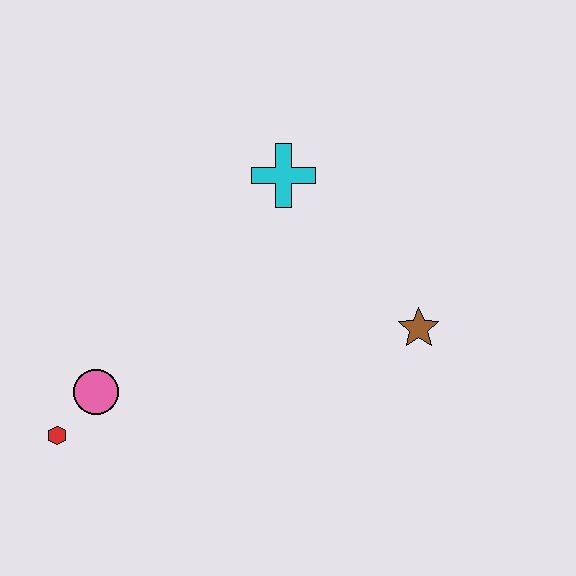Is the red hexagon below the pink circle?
Yes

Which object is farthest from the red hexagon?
The brown star is farthest from the red hexagon.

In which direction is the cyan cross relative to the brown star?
The cyan cross is above the brown star.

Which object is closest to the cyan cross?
The brown star is closest to the cyan cross.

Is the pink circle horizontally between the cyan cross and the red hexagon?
Yes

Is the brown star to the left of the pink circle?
No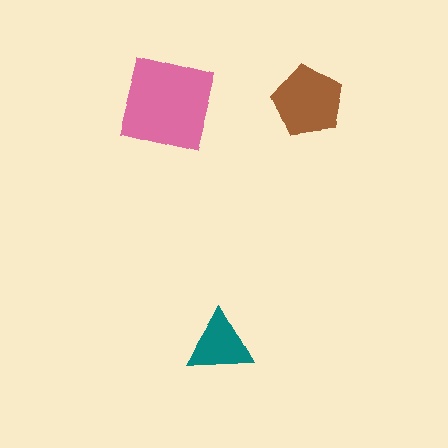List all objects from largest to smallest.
The pink square, the brown pentagon, the teal triangle.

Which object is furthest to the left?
The pink square is leftmost.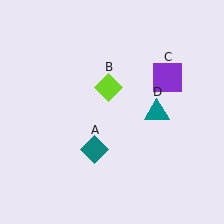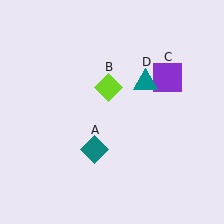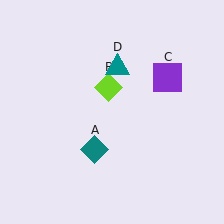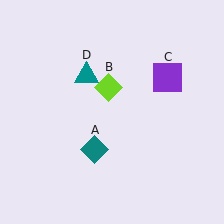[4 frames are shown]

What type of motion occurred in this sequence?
The teal triangle (object D) rotated counterclockwise around the center of the scene.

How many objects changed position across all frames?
1 object changed position: teal triangle (object D).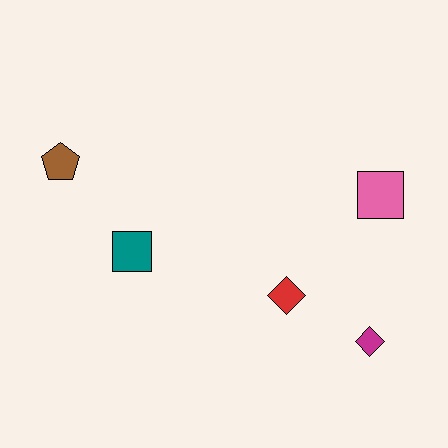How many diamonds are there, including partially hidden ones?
There are 2 diamonds.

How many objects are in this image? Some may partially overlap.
There are 5 objects.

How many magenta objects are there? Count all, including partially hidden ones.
There is 1 magenta object.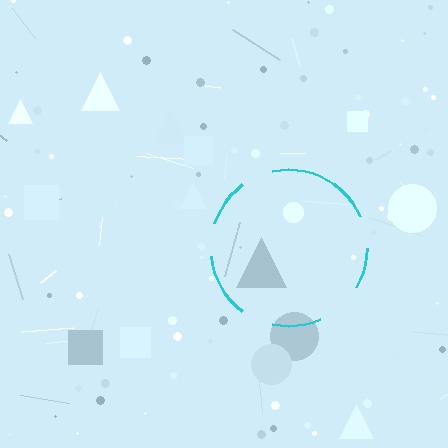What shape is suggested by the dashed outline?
The dashed outline suggests a circle.